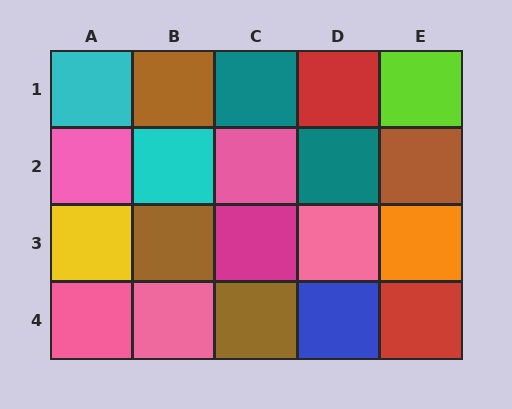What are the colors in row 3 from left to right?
Yellow, brown, magenta, pink, orange.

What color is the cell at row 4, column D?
Blue.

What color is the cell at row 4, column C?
Brown.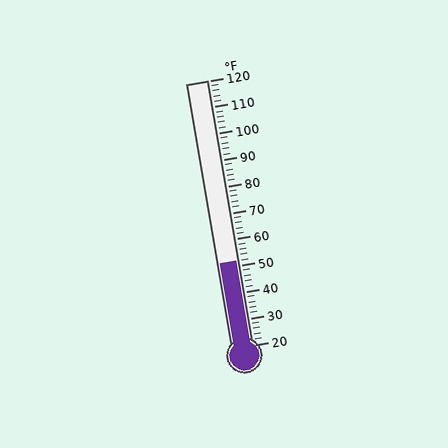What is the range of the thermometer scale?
The thermometer scale ranges from 20°F to 120°F.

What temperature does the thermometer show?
The thermometer shows approximately 52°F.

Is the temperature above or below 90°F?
The temperature is below 90°F.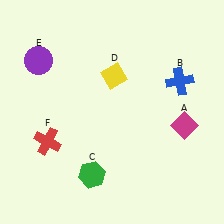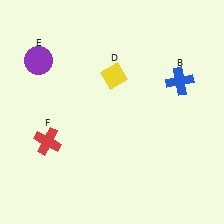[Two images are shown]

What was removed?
The green hexagon (C), the magenta diamond (A) were removed in Image 2.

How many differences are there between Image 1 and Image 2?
There are 2 differences between the two images.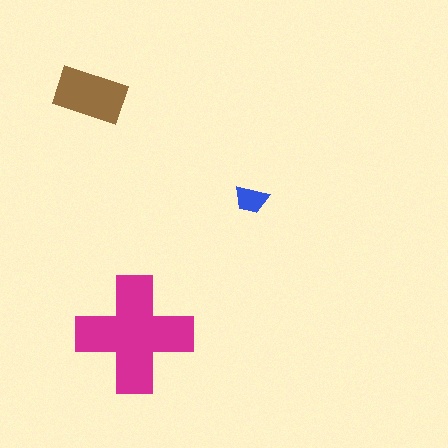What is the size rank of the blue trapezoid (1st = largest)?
3rd.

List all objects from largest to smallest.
The magenta cross, the brown rectangle, the blue trapezoid.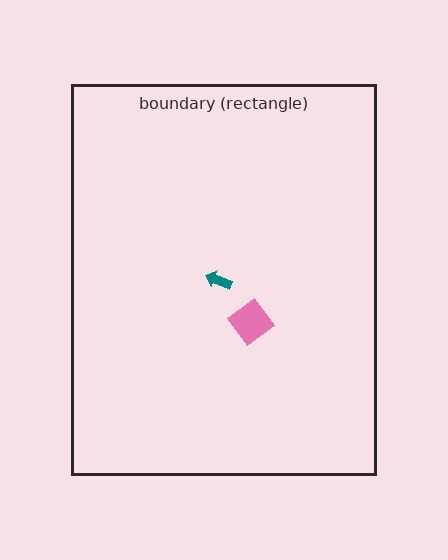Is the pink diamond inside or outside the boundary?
Inside.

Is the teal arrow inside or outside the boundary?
Inside.